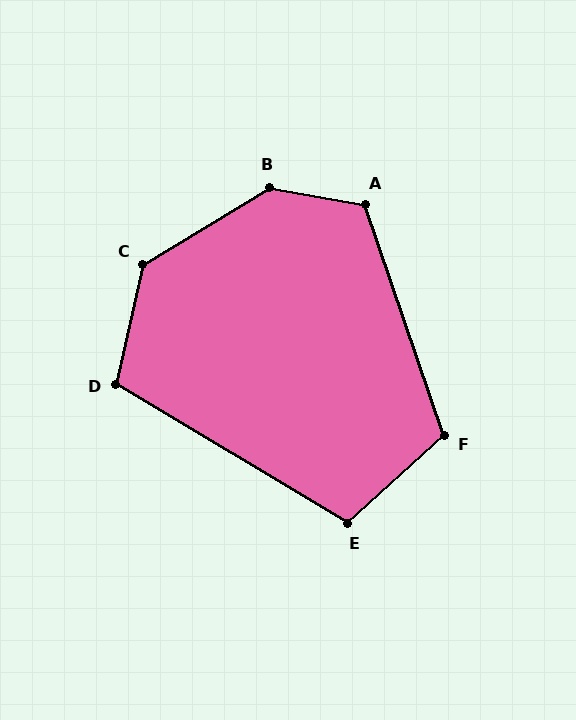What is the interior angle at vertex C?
Approximately 134 degrees (obtuse).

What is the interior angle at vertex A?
Approximately 119 degrees (obtuse).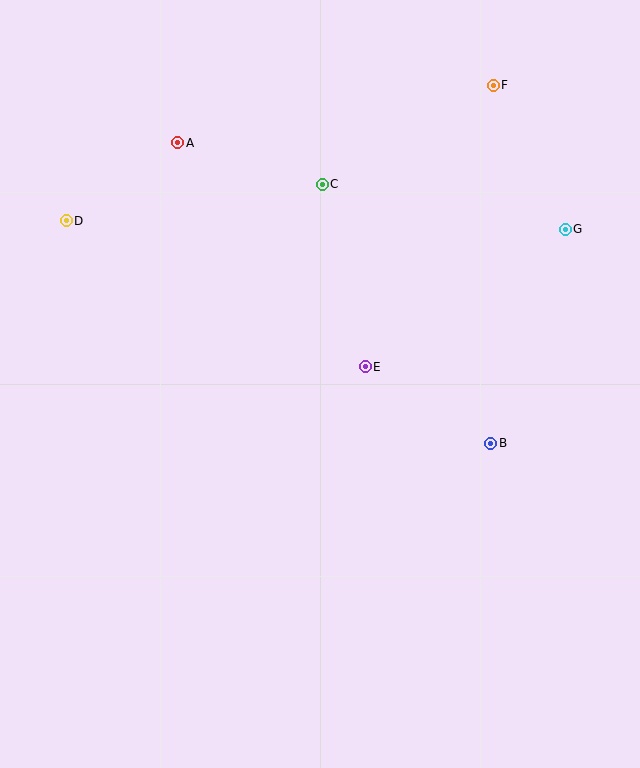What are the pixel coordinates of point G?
Point G is at (565, 229).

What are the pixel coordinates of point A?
Point A is at (178, 143).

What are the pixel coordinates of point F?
Point F is at (493, 85).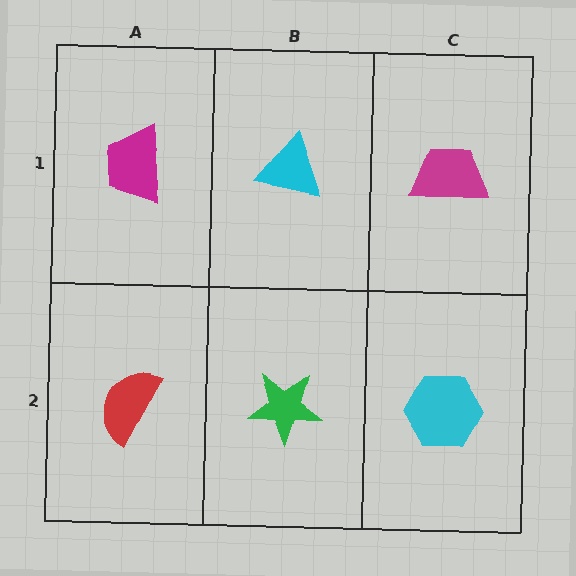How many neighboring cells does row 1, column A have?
2.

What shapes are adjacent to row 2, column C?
A magenta trapezoid (row 1, column C), a green star (row 2, column B).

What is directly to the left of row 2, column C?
A green star.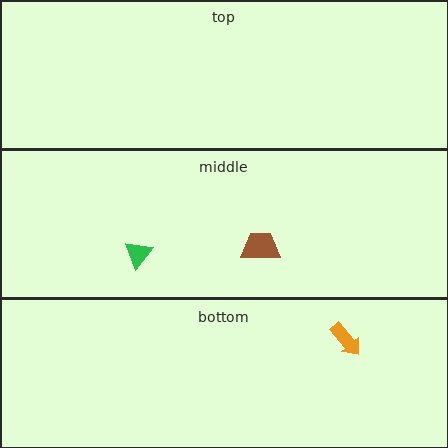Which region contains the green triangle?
The middle region.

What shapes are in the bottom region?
The orange arrow.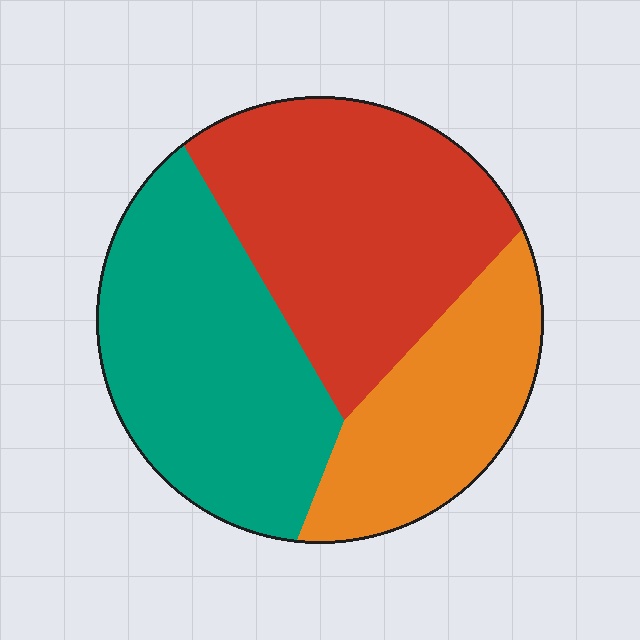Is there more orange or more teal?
Teal.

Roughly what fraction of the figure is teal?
Teal covers about 35% of the figure.